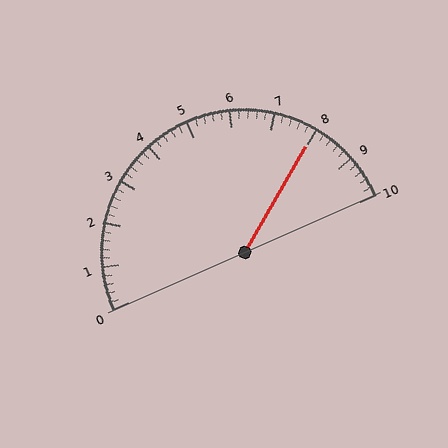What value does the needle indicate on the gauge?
The needle indicates approximately 8.0.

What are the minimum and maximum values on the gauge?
The gauge ranges from 0 to 10.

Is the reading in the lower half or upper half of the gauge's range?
The reading is in the upper half of the range (0 to 10).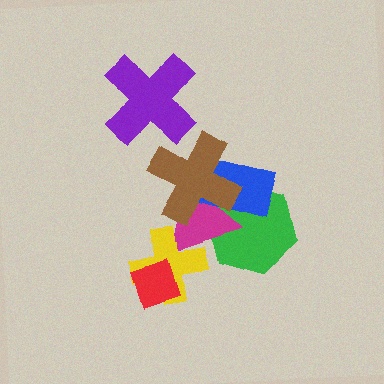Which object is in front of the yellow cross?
The red diamond is in front of the yellow cross.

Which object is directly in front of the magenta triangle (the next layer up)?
The blue rectangle is directly in front of the magenta triangle.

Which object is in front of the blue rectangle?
The brown cross is in front of the blue rectangle.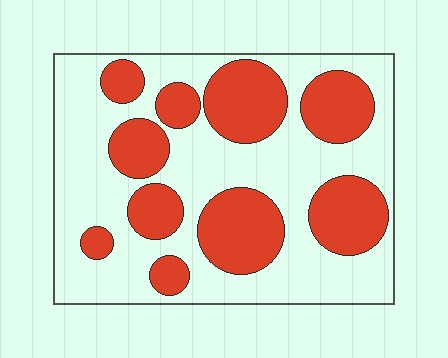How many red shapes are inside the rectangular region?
10.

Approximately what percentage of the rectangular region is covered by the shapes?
Approximately 35%.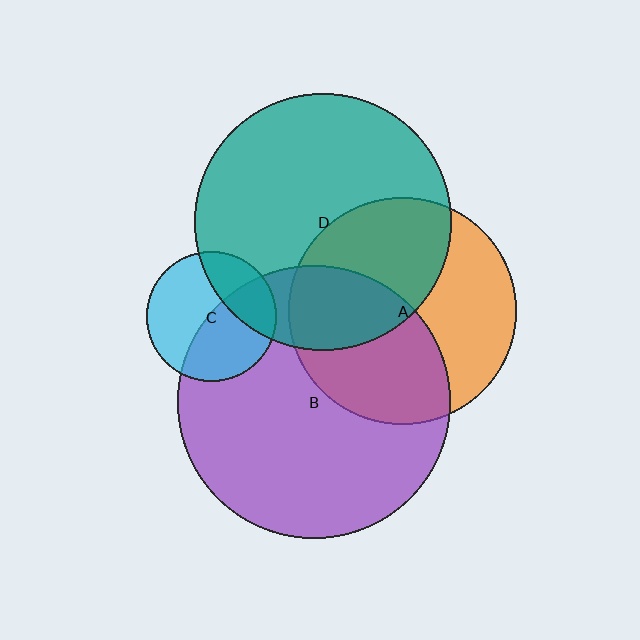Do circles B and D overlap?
Yes.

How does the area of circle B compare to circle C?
Approximately 4.4 times.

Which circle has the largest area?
Circle B (purple).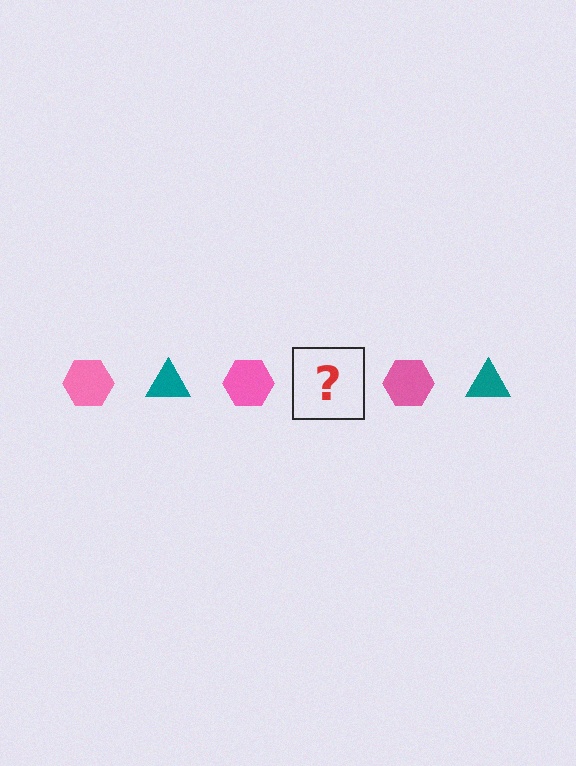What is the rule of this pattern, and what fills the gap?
The rule is that the pattern alternates between pink hexagon and teal triangle. The gap should be filled with a teal triangle.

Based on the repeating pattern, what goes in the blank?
The blank should be a teal triangle.